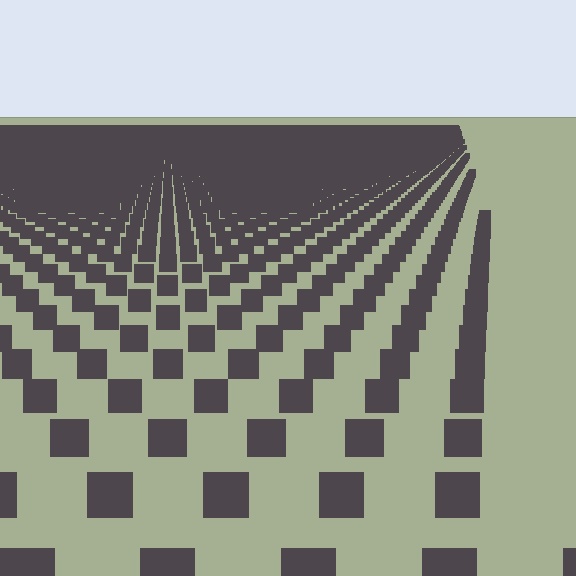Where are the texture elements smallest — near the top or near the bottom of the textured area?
Near the top.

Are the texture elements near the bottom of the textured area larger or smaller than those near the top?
Larger. Near the bottom, elements are closer to the viewer and appear at a bigger on-screen size.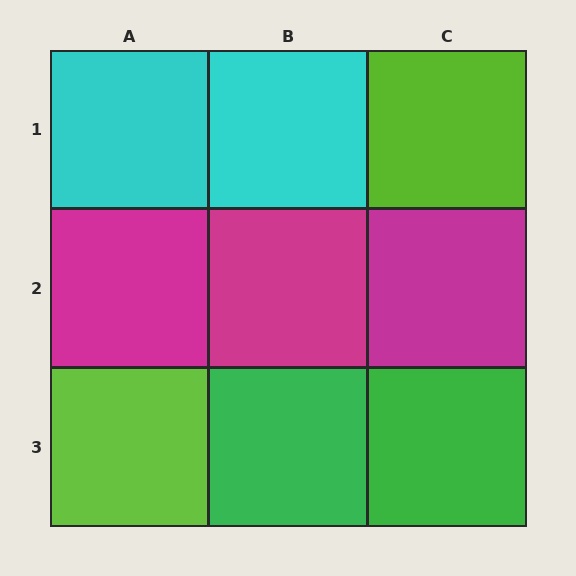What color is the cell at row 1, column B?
Cyan.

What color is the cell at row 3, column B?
Green.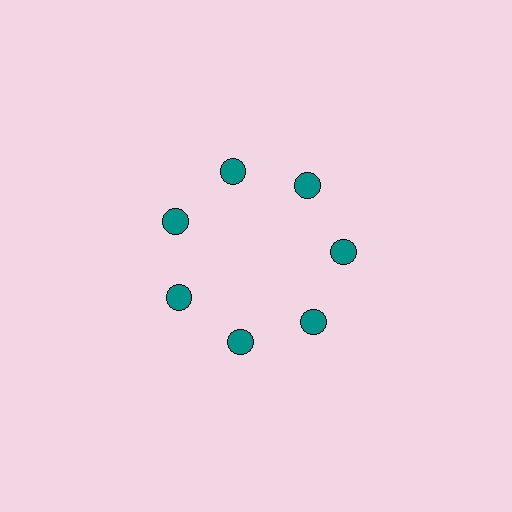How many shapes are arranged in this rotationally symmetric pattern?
There are 7 shapes, arranged in 7 groups of 1.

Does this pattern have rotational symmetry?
Yes, this pattern has 7-fold rotational symmetry. It looks the same after rotating 51 degrees around the center.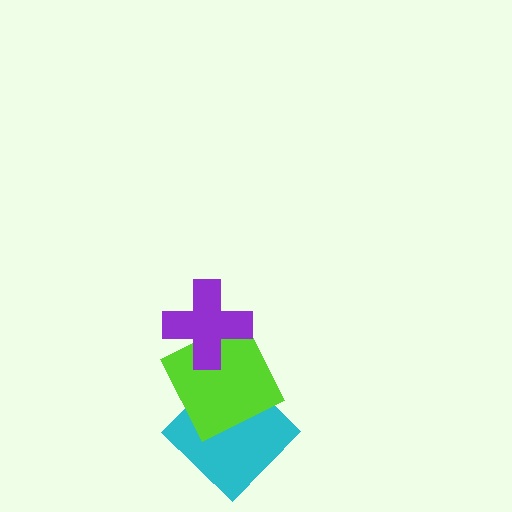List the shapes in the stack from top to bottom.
From top to bottom: the purple cross, the lime square, the cyan diamond.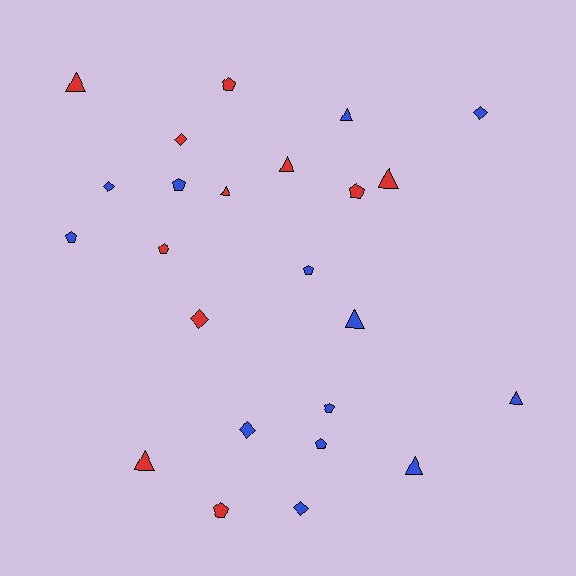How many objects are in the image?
There are 24 objects.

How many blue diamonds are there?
There are 4 blue diamonds.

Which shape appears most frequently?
Triangle, with 9 objects.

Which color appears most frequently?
Blue, with 13 objects.